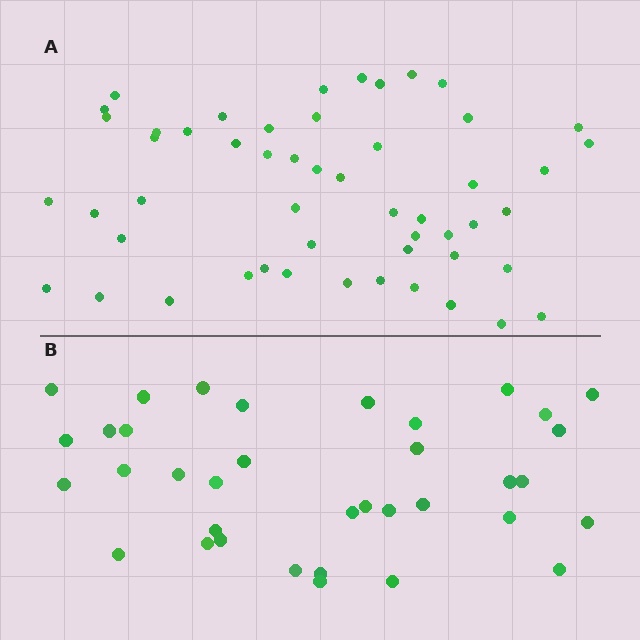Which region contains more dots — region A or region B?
Region A (the top region) has more dots.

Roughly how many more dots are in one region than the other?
Region A has approximately 15 more dots than region B.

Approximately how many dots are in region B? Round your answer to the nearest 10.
About 40 dots. (The exact count is 36, which rounds to 40.)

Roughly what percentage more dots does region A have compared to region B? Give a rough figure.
About 45% more.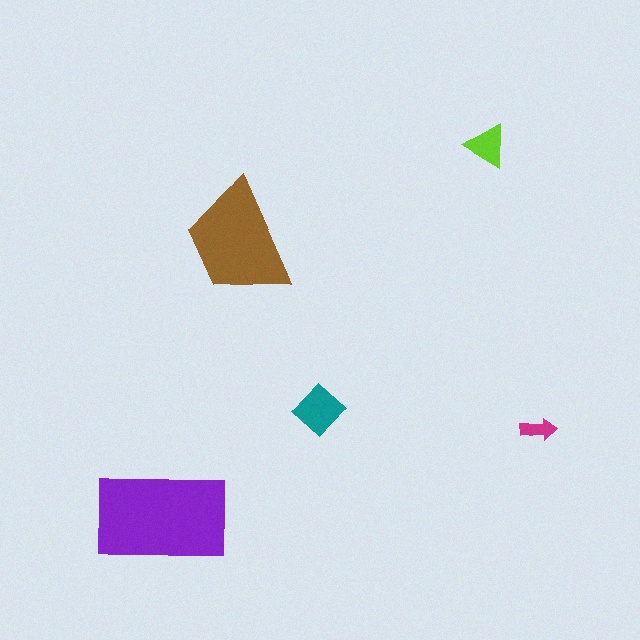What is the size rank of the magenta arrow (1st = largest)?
5th.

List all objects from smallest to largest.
The magenta arrow, the lime triangle, the teal diamond, the brown trapezoid, the purple rectangle.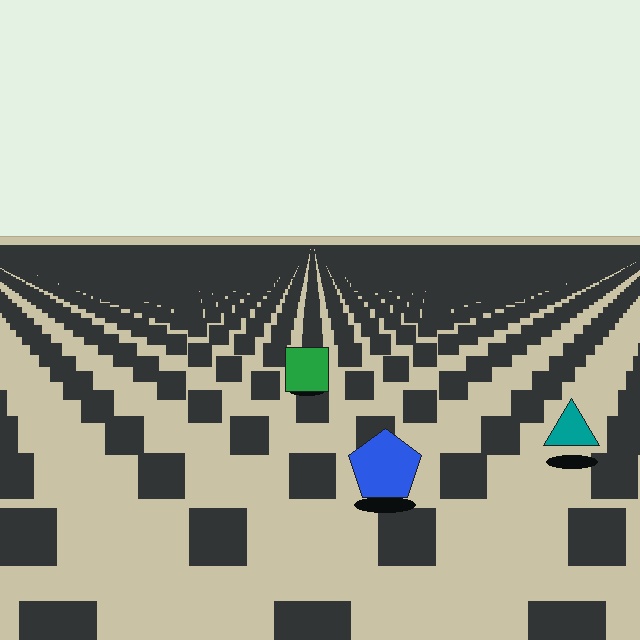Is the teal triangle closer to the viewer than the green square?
Yes. The teal triangle is closer — you can tell from the texture gradient: the ground texture is coarser near it.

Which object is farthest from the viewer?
The green square is farthest from the viewer. It appears smaller and the ground texture around it is denser.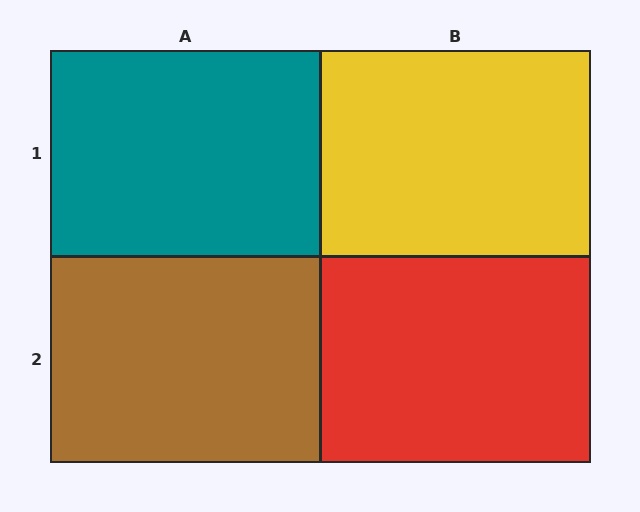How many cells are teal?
1 cell is teal.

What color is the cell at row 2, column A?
Brown.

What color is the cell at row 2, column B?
Red.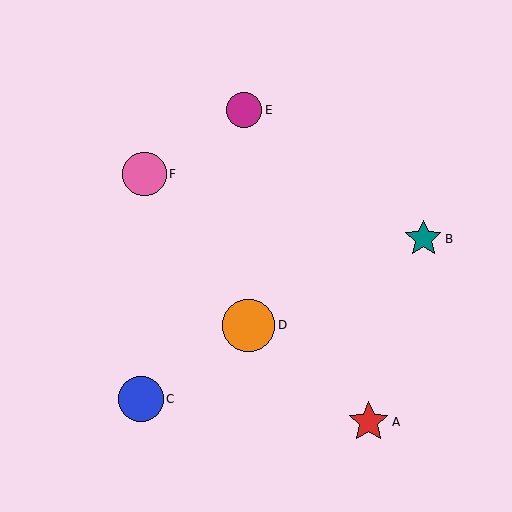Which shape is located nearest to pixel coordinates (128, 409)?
The blue circle (labeled C) at (141, 399) is nearest to that location.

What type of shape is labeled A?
Shape A is a red star.